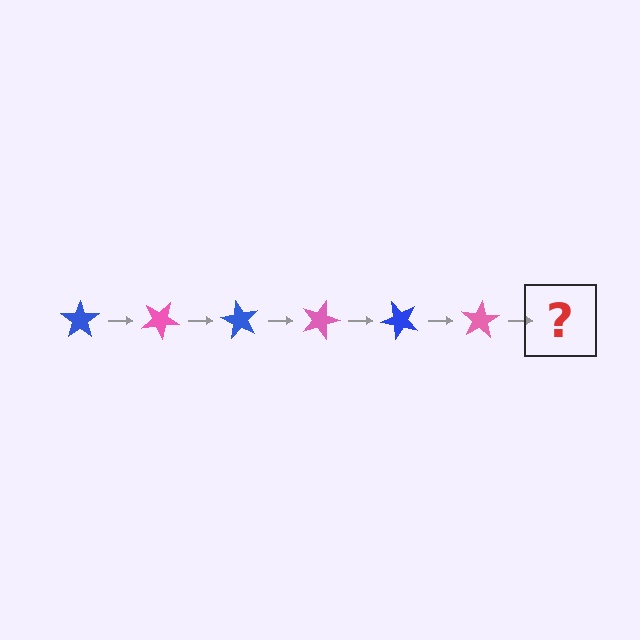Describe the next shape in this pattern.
It should be a blue star, rotated 180 degrees from the start.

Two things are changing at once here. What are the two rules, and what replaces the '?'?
The two rules are that it rotates 30 degrees each step and the color cycles through blue and pink. The '?' should be a blue star, rotated 180 degrees from the start.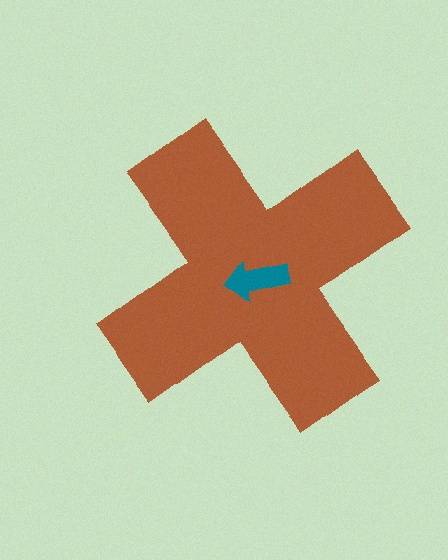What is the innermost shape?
The teal arrow.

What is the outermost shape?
The brown cross.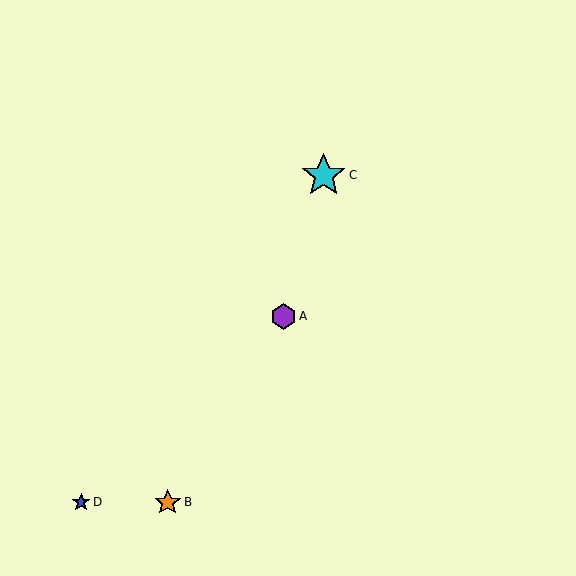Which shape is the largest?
The cyan star (labeled C) is the largest.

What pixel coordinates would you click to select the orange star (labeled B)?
Click at (168, 502) to select the orange star B.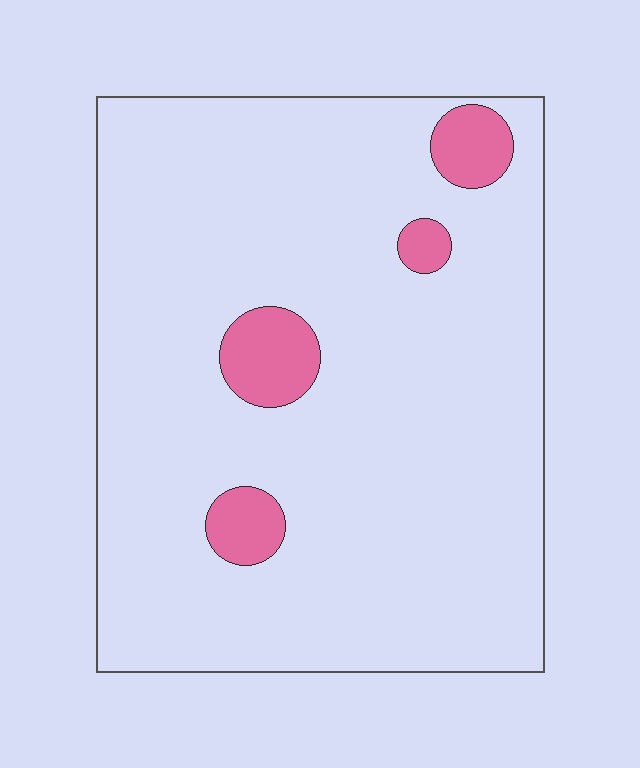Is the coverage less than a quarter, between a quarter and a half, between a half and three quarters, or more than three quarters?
Less than a quarter.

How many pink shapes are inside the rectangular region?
4.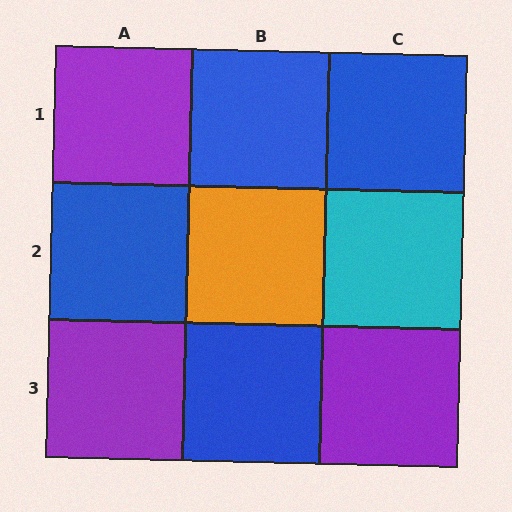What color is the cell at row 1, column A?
Purple.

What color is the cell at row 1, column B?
Blue.